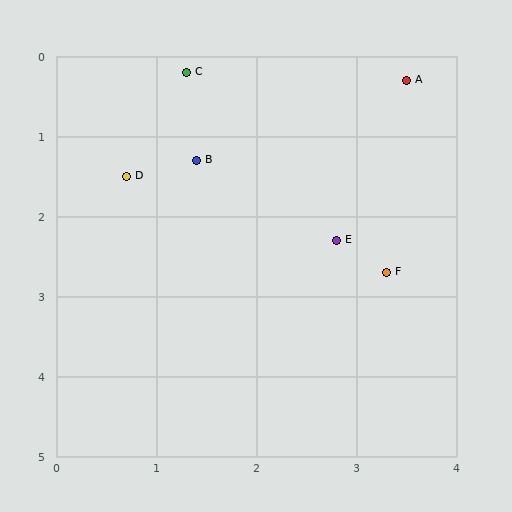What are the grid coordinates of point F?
Point F is at approximately (3.3, 2.7).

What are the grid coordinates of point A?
Point A is at approximately (3.5, 0.3).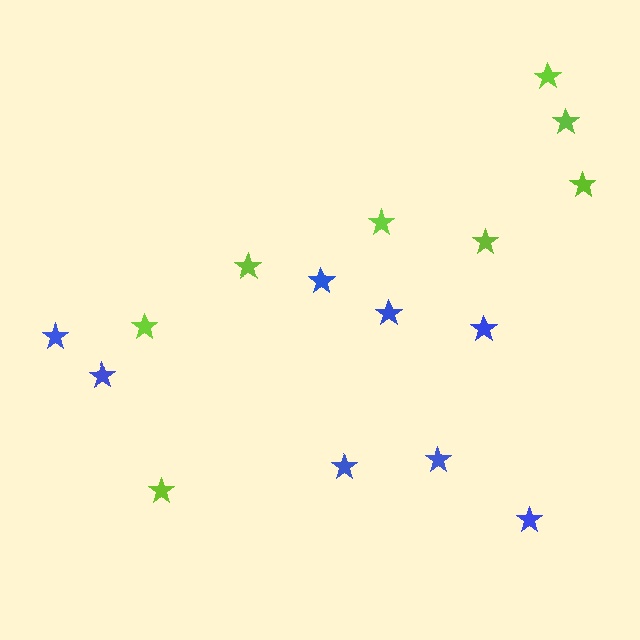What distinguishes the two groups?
There are 2 groups: one group of blue stars (8) and one group of lime stars (8).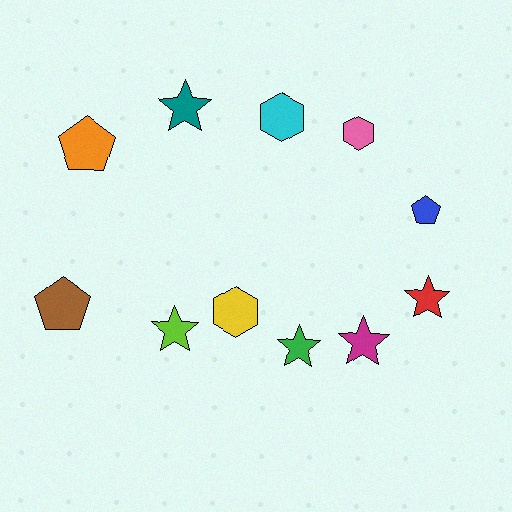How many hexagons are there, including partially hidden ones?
There are 3 hexagons.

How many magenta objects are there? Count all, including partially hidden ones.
There is 1 magenta object.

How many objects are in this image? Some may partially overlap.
There are 11 objects.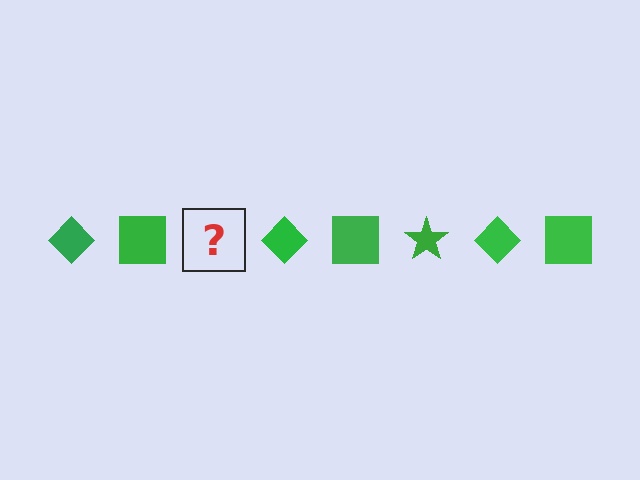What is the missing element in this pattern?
The missing element is a green star.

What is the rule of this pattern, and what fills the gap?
The rule is that the pattern cycles through diamond, square, star shapes in green. The gap should be filled with a green star.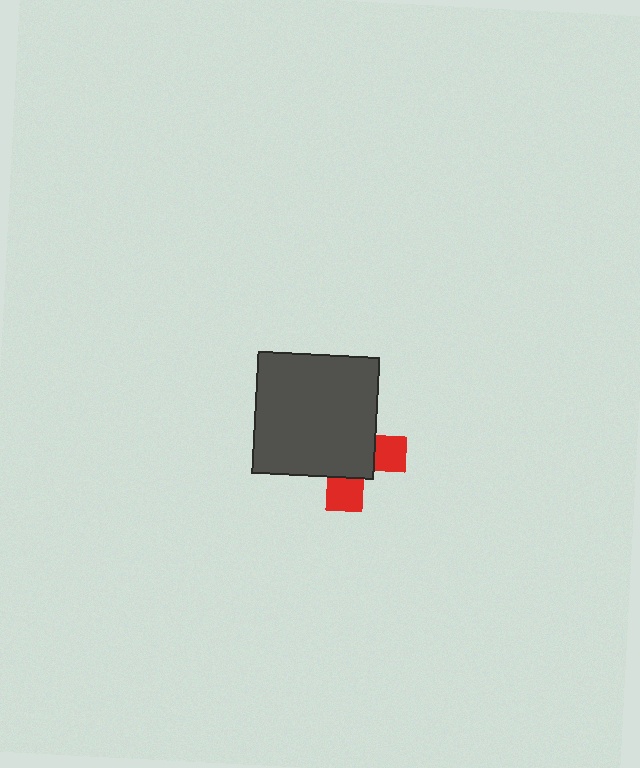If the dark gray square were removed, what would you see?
You would see the complete red cross.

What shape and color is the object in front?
The object in front is a dark gray square.